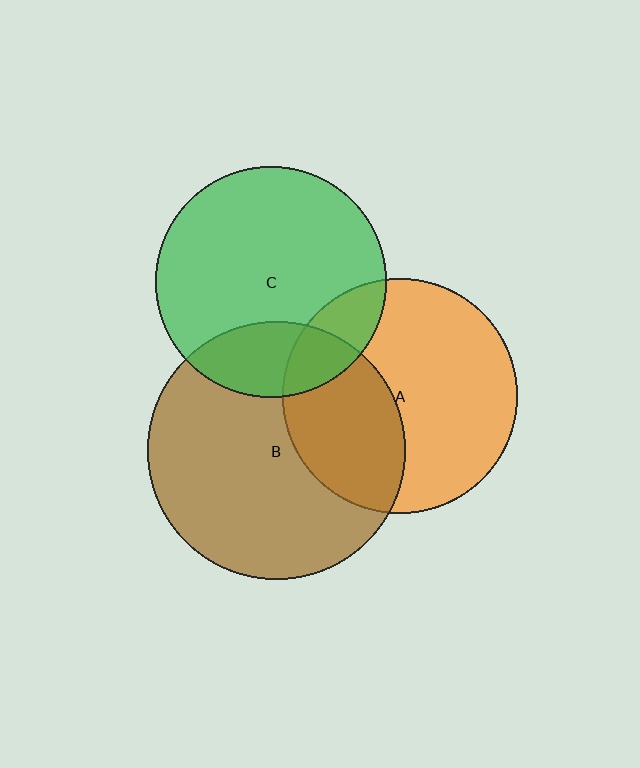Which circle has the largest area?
Circle B (brown).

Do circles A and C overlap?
Yes.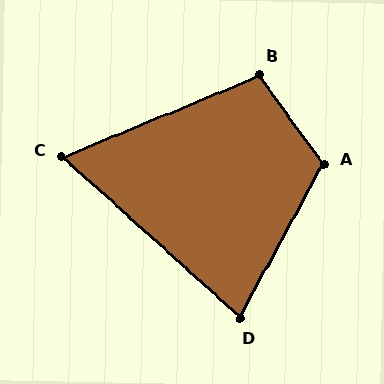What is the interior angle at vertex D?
Approximately 77 degrees (acute).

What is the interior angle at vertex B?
Approximately 103 degrees (obtuse).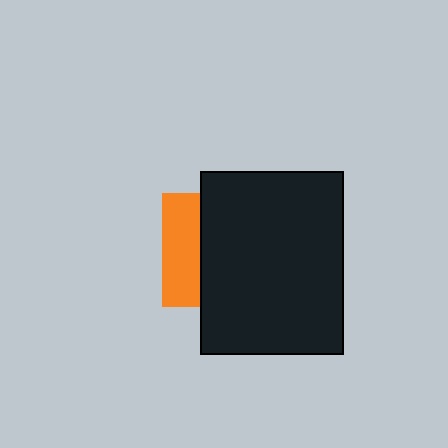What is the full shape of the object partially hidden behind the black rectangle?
The partially hidden object is an orange square.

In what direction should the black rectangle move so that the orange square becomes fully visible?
The black rectangle should move right. That is the shortest direction to clear the overlap and leave the orange square fully visible.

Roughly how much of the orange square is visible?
A small part of it is visible (roughly 33%).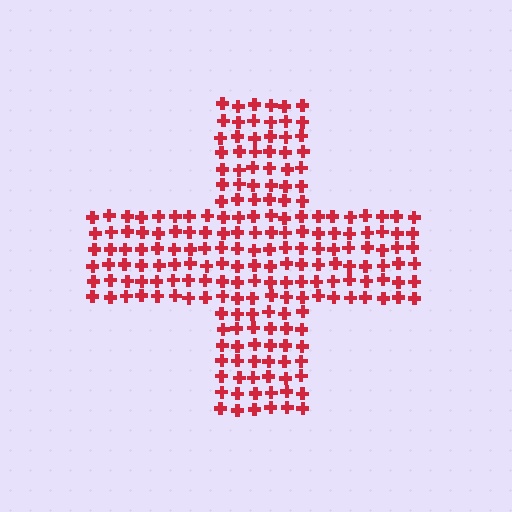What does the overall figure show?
The overall figure shows a cross.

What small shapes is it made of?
It is made of small crosses.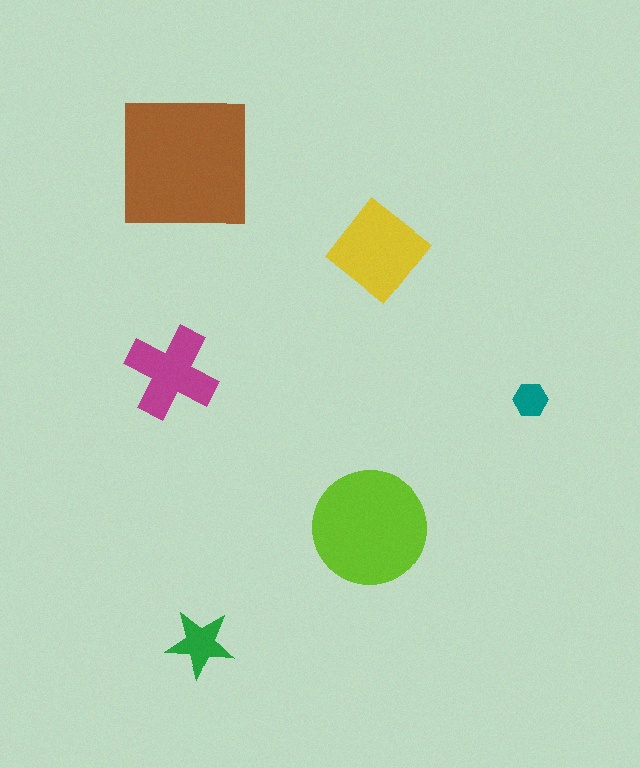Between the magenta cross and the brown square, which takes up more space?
The brown square.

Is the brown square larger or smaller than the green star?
Larger.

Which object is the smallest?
The teal hexagon.